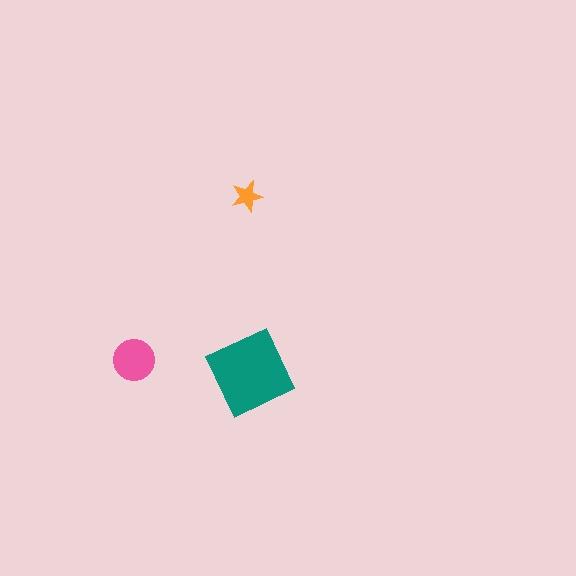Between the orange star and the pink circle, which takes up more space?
The pink circle.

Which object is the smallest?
The orange star.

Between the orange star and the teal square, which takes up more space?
The teal square.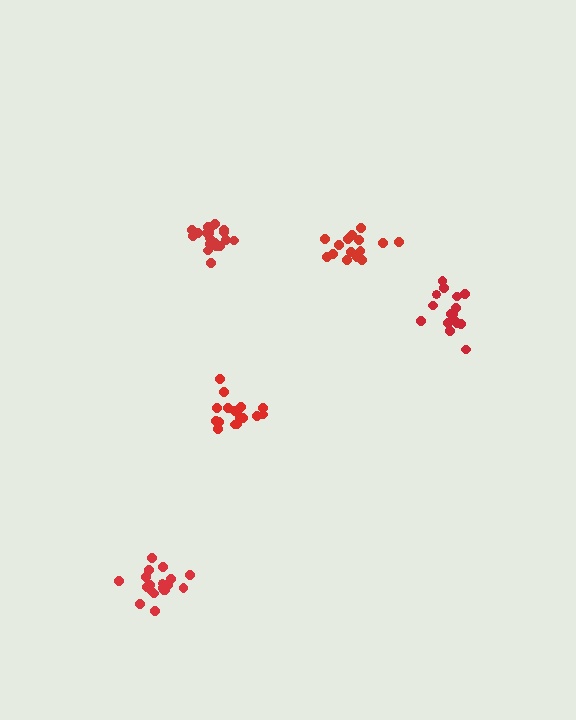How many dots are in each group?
Group 1: 16 dots, Group 2: 19 dots, Group 3: 19 dots, Group 4: 16 dots, Group 5: 16 dots (86 total).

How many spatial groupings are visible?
There are 5 spatial groupings.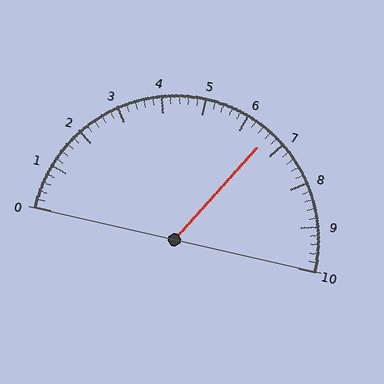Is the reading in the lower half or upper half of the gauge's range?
The reading is in the upper half of the range (0 to 10).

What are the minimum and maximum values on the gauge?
The gauge ranges from 0 to 10.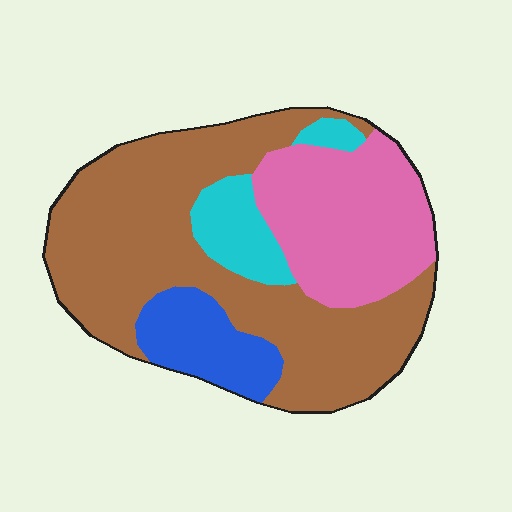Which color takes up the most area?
Brown, at roughly 55%.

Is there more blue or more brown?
Brown.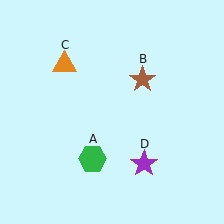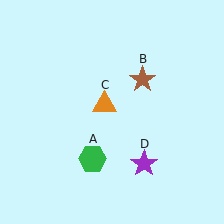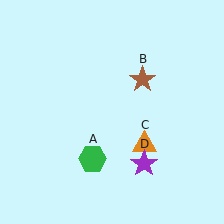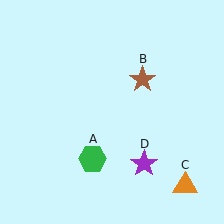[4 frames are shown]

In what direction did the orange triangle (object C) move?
The orange triangle (object C) moved down and to the right.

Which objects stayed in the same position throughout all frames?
Green hexagon (object A) and brown star (object B) and purple star (object D) remained stationary.